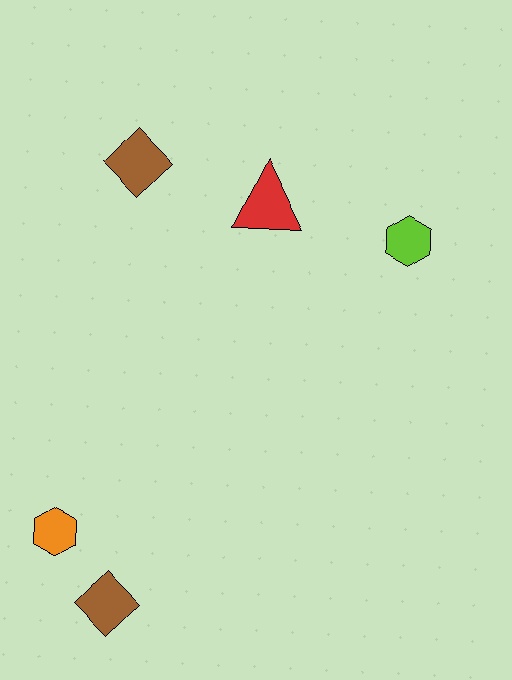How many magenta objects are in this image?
There are no magenta objects.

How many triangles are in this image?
There is 1 triangle.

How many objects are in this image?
There are 5 objects.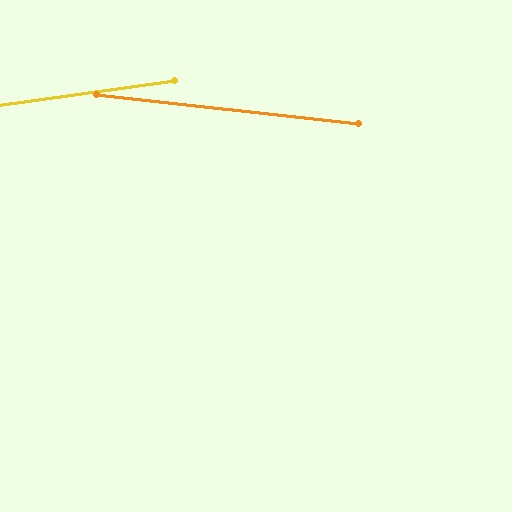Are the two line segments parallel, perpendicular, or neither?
Neither parallel nor perpendicular — they differ by about 14°.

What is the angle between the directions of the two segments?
Approximately 14 degrees.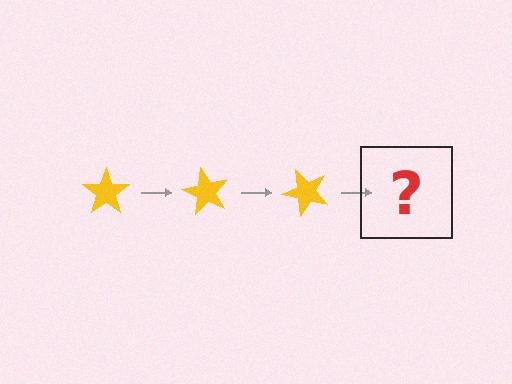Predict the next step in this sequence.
The next step is a yellow star rotated 180 degrees.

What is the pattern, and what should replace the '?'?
The pattern is that the star rotates 60 degrees each step. The '?' should be a yellow star rotated 180 degrees.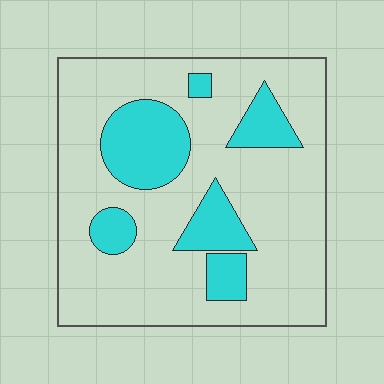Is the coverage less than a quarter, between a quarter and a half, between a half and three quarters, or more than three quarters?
Less than a quarter.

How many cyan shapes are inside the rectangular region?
6.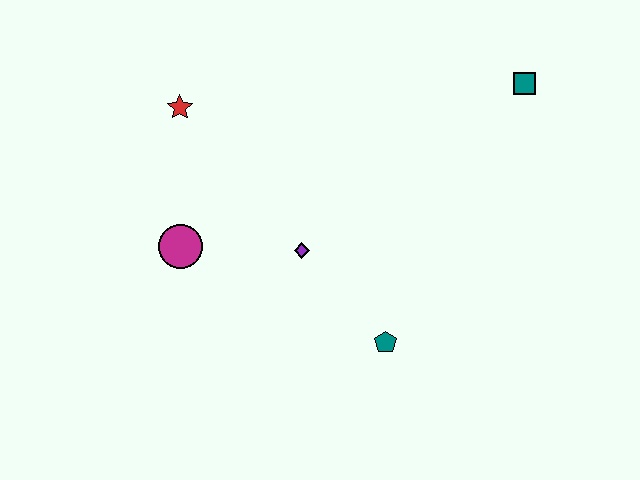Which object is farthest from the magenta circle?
The teal square is farthest from the magenta circle.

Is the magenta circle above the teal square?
No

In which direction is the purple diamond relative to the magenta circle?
The purple diamond is to the right of the magenta circle.